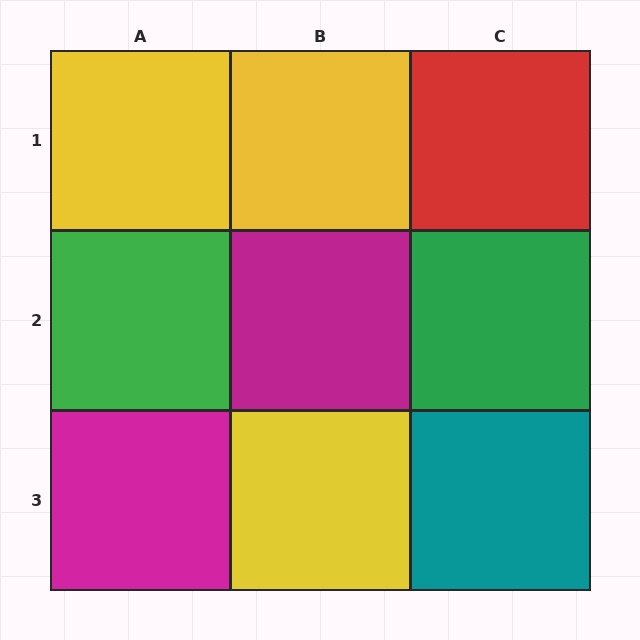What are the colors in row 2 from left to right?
Green, magenta, green.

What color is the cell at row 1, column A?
Yellow.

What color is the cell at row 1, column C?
Red.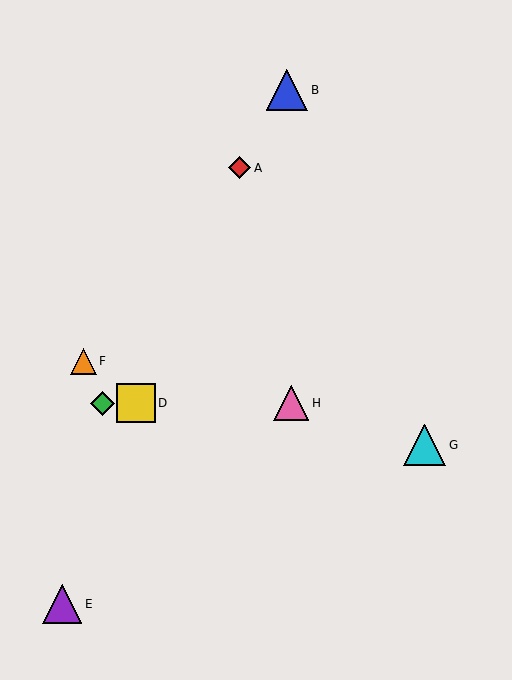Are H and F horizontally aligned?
No, H is at y≈403 and F is at y≈361.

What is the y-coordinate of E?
Object E is at y≈604.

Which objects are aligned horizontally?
Objects C, D, H are aligned horizontally.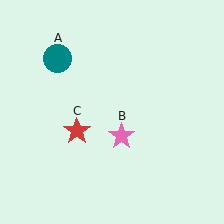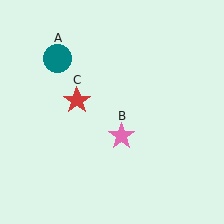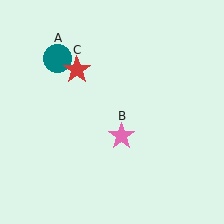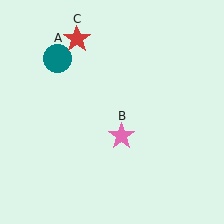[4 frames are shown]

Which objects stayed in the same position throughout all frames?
Teal circle (object A) and pink star (object B) remained stationary.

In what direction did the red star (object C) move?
The red star (object C) moved up.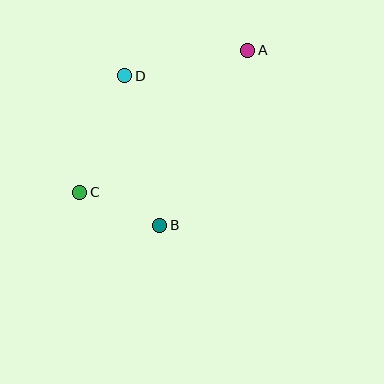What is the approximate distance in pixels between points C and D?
The distance between C and D is approximately 125 pixels.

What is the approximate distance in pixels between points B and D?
The distance between B and D is approximately 153 pixels.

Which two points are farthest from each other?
Points A and C are farthest from each other.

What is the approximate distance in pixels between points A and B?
The distance between A and B is approximately 196 pixels.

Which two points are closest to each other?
Points B and C are closest to each other.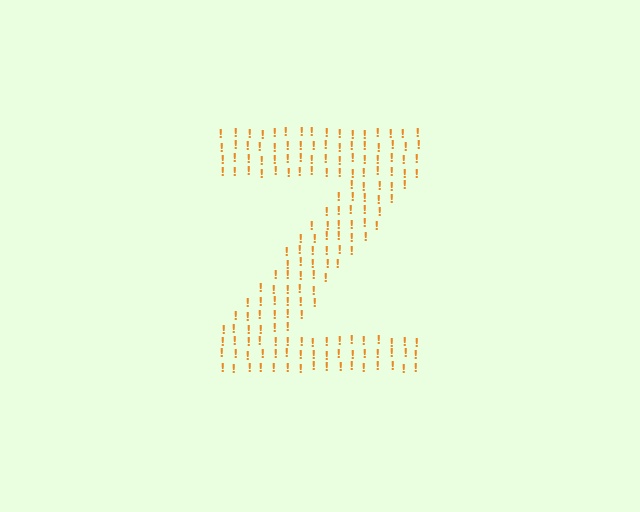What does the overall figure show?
The overall figure shows the letter Z.